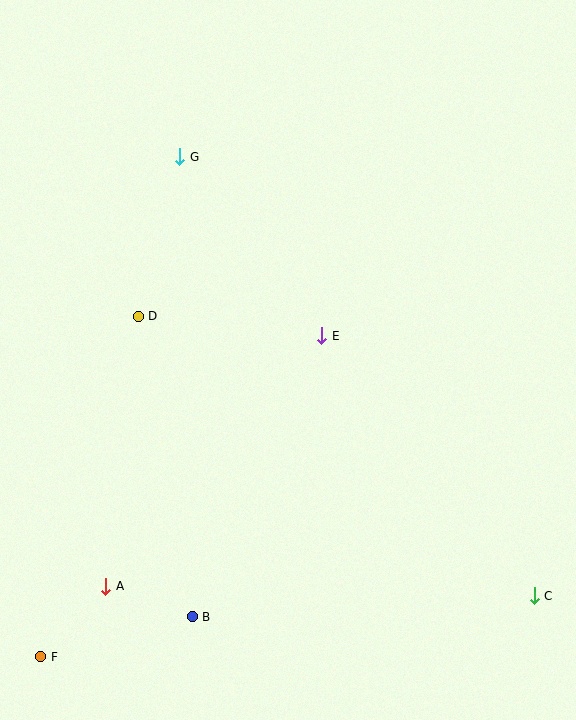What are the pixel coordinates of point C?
Point C is at (534, 596).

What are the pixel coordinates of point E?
Point E is at (322, 336).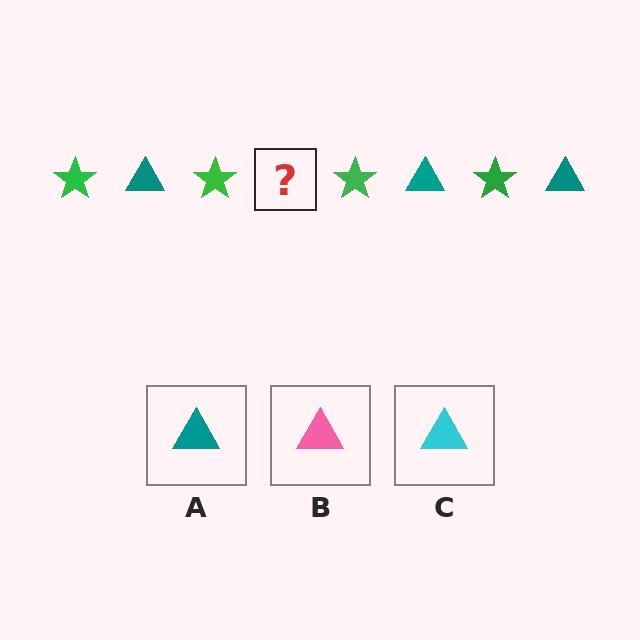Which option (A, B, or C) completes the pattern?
A.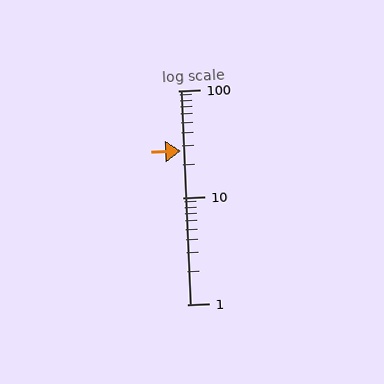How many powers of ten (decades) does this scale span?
The scale spans 2 decades, from 1 to 100.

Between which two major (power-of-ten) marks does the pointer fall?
The pointer is between 10 and 100.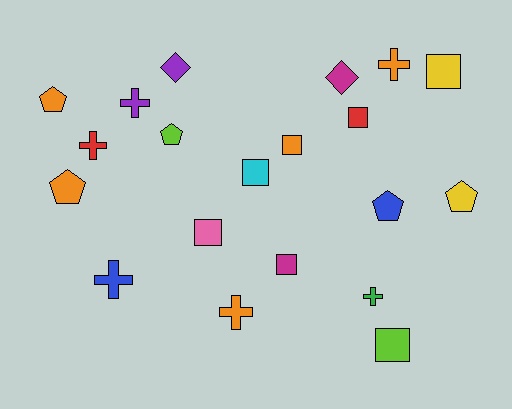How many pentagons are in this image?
There are 5 pentagons.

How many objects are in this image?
There are 20 objects.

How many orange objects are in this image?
There are 5 orange objects.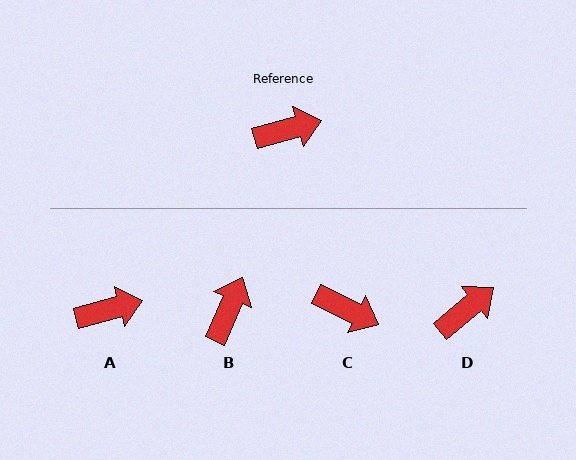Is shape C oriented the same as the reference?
No, it is off by about 41 degrees.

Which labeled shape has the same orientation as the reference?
A.